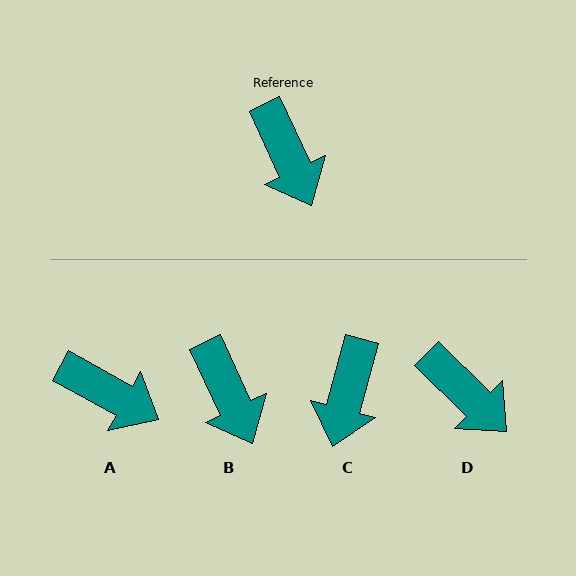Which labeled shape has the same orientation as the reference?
B.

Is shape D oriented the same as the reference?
No, it is off by about 21 degrees.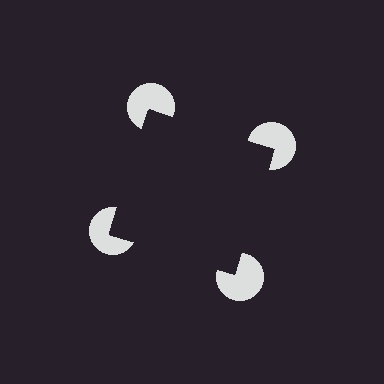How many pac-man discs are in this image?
There are 4 — one at each vertex of the illusory square.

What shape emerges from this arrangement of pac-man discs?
An illusory square — its edges are inferred from the aligned wedge cuts in the pac-man discs, not physically drawn.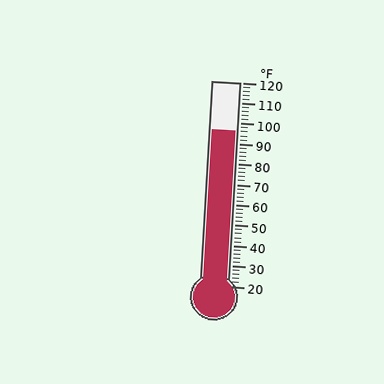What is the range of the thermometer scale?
The thermometer scale ranges from 20°F to 120°F.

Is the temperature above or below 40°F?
The temperature is above 40°F.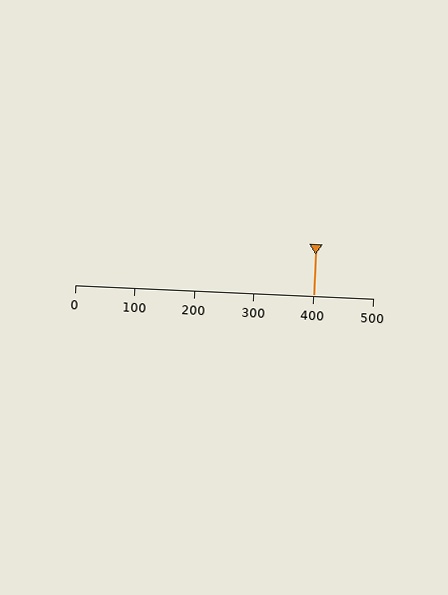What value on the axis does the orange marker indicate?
The marker indicates approximately 400.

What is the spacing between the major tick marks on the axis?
The major ticks are spaced 100 apart.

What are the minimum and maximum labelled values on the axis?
The axis runs from 0 to 500.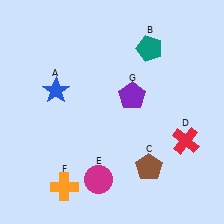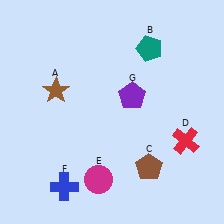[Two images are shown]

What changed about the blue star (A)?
In Image 1, A is blue. In Image 2, it changed to brown.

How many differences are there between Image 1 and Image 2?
There are 2 differences between the two images.